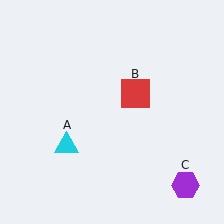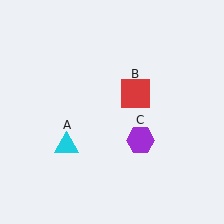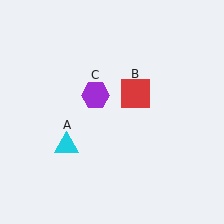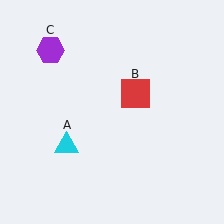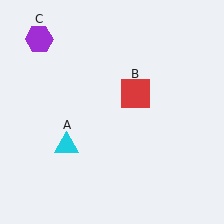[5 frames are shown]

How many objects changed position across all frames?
1 object changed position: purple hexagon (object C).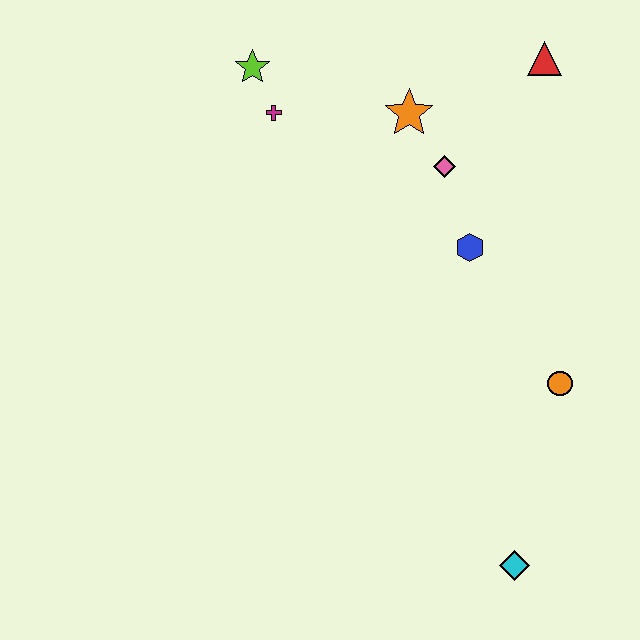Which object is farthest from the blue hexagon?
The cyan diamond is farthest from the blue hexagon.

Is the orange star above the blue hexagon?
Yes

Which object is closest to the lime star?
The magenta cross is closest to the lime star.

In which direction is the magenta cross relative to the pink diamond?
The magenta cross is to the left of the pink diamond.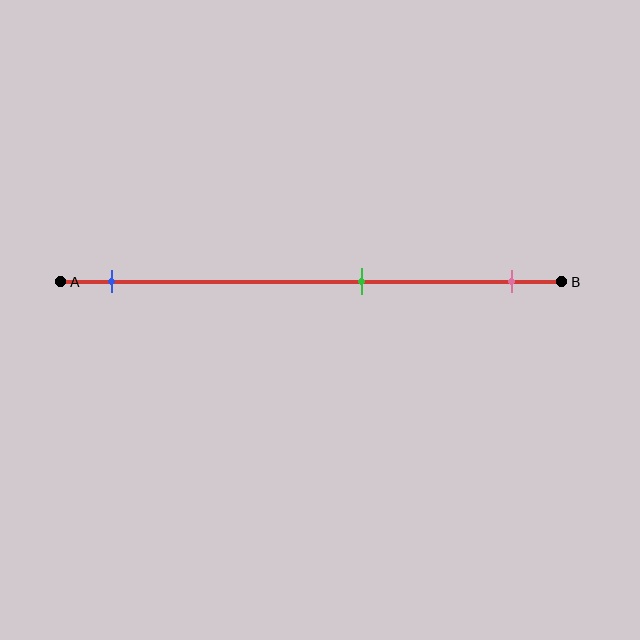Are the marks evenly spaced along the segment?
No, the marks are not evenly spaced.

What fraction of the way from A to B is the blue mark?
The blue mark is approximately 10% (0.1) of the way from A to B.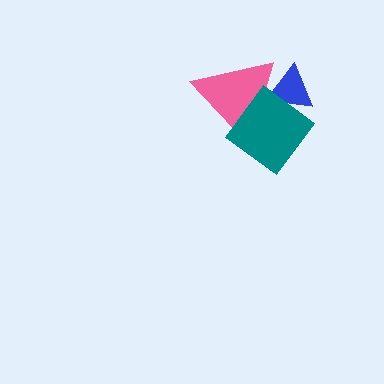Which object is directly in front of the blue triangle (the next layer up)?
The pink triangle is directly in front of the blue triangle.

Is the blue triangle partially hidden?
Yes, it is partially covered by another shape.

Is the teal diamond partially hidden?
No, no other shape covers it.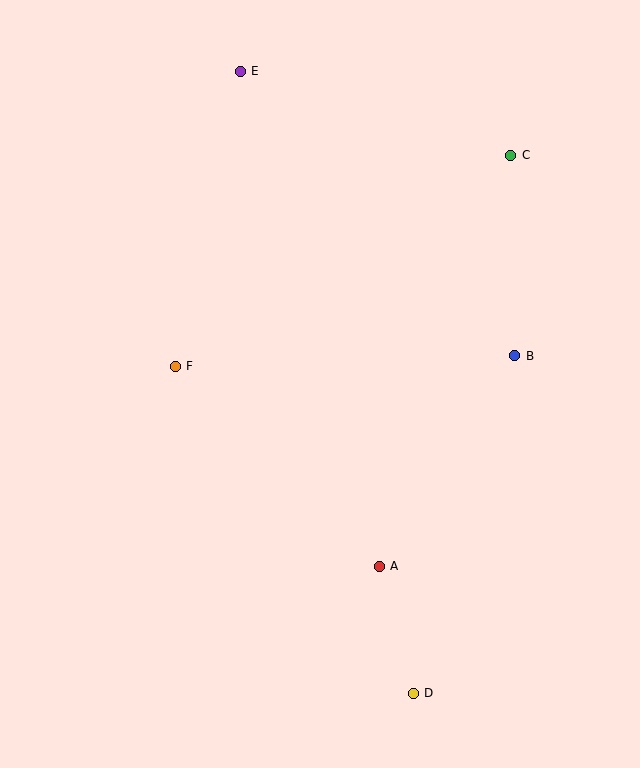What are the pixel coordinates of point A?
Point A is at (379, 566).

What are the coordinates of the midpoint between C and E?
The midpoint between C and E is at (375, 113).